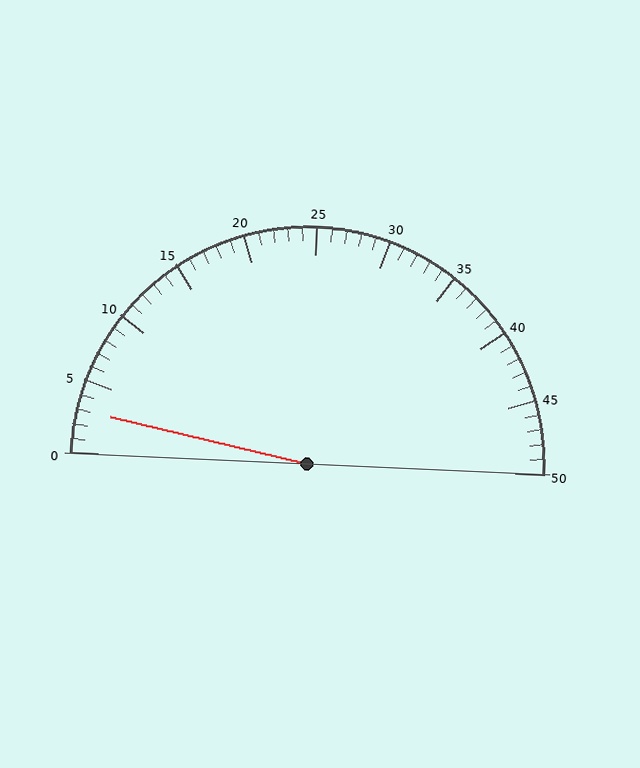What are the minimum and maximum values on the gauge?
The gauge ranges from 0 to 50.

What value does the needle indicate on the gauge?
The needle indicates approximately 3.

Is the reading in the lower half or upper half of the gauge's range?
The reading is in the lower half of the range (0 to 50).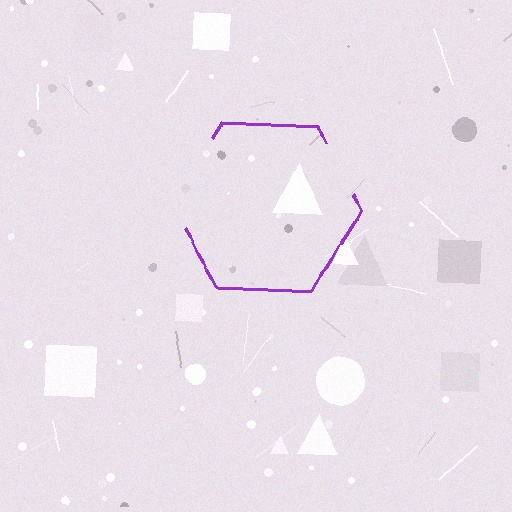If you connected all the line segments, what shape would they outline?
They would outline a hexagon.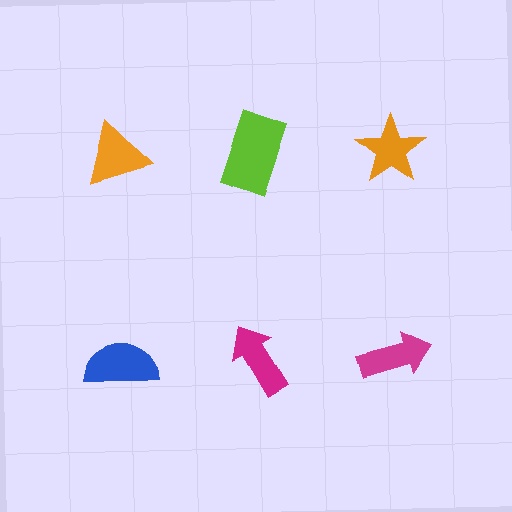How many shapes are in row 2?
3 shapes.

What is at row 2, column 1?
A blue semicircle.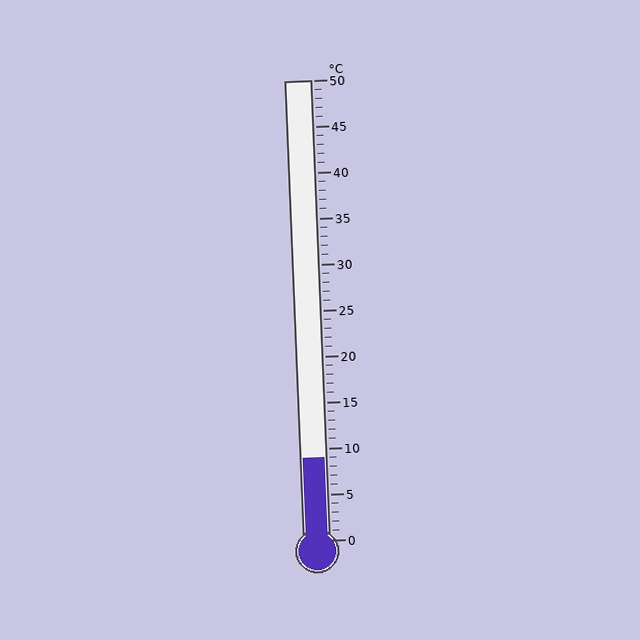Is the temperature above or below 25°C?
The temperature is below 25°C.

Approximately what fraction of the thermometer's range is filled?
The thermometer is filled to approximately 20% of its range.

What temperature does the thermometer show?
The thermometer shows approximately 9°C.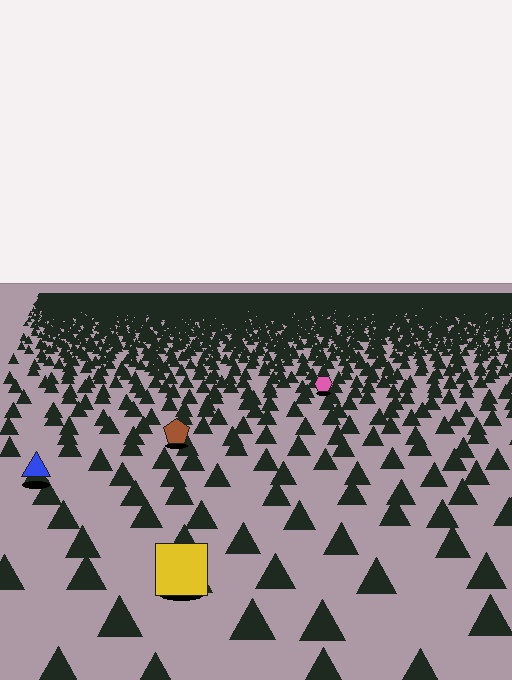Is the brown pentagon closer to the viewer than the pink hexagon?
Yes. The brown pentagon is closer — you can tell from the texture gradient: the ground texture is coarser near it.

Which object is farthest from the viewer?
The pink hexagon is farthest from the viewer. It appears smaller and the ground texture around it is denser.